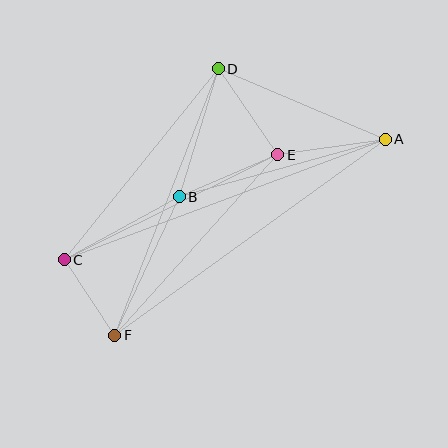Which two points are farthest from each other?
Points A and C are farthest from each other.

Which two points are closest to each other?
Points C and F are closest to each other.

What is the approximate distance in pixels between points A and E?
The distance between A and E is approximately 109 pixels.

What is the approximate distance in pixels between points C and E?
The distance between C and E is approximately 238 pixels.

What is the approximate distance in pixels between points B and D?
The distance between B and D is approximately 134 pixels.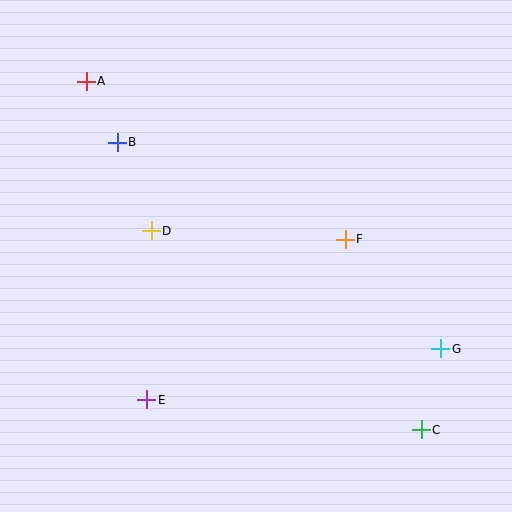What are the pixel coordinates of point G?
Point G is at (441, 349).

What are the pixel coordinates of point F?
Point F is at (345, 239).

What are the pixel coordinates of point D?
Point D is at (151, 231).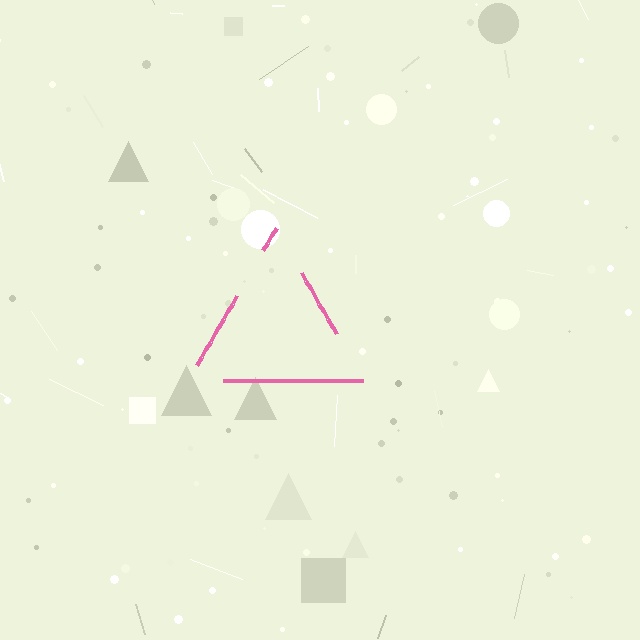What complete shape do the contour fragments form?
The contour fragments form a triangle.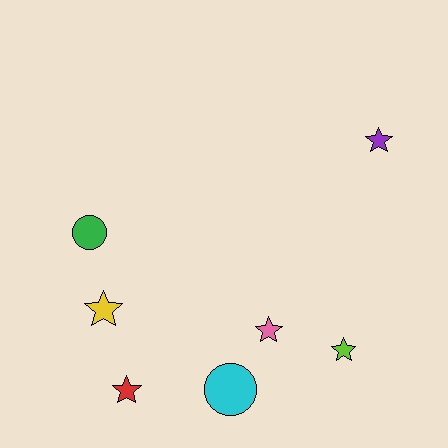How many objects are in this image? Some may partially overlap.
There are 7 objects.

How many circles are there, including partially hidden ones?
There are 2 circles.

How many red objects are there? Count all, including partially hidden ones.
There is 1 red object.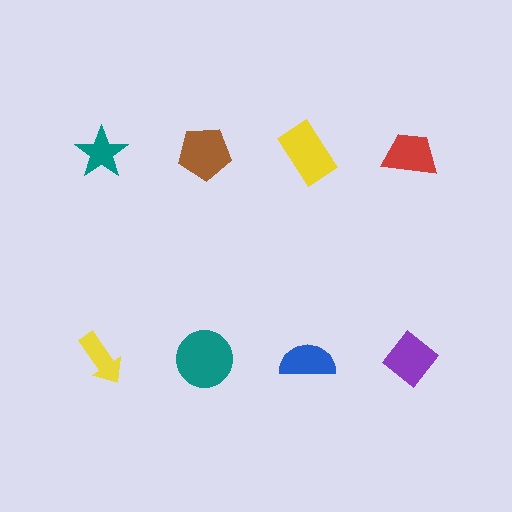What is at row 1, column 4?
A red trapezoid.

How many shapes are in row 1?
4 shapes.